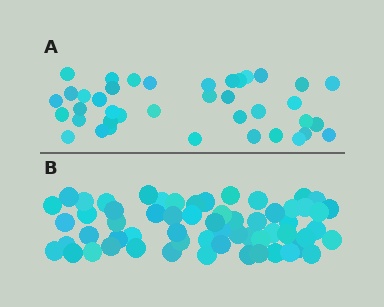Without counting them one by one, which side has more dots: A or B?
Region B (the bottom region) has more dots.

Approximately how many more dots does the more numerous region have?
Region B has approximately 20 more dots than region A.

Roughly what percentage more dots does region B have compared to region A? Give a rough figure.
About 55% more.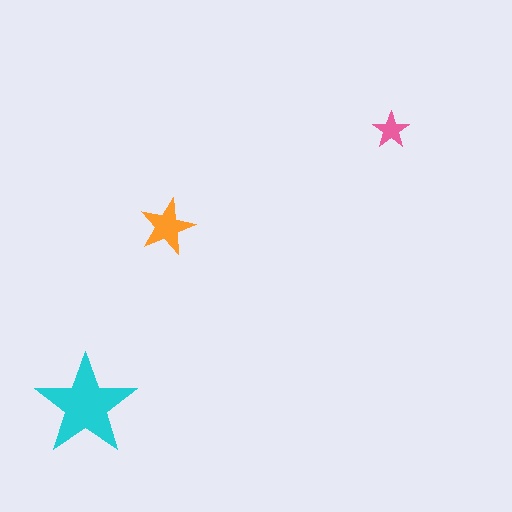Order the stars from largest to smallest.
the cyan one, the orange one, the pink one.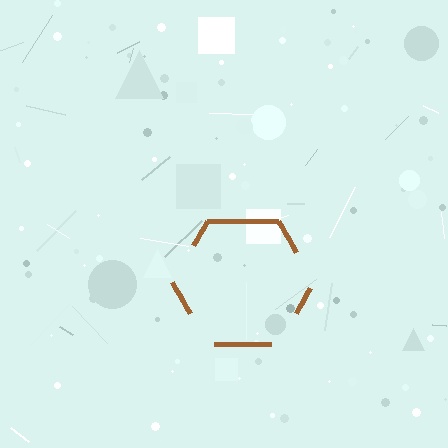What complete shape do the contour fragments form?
The contour fragments form a hexagon.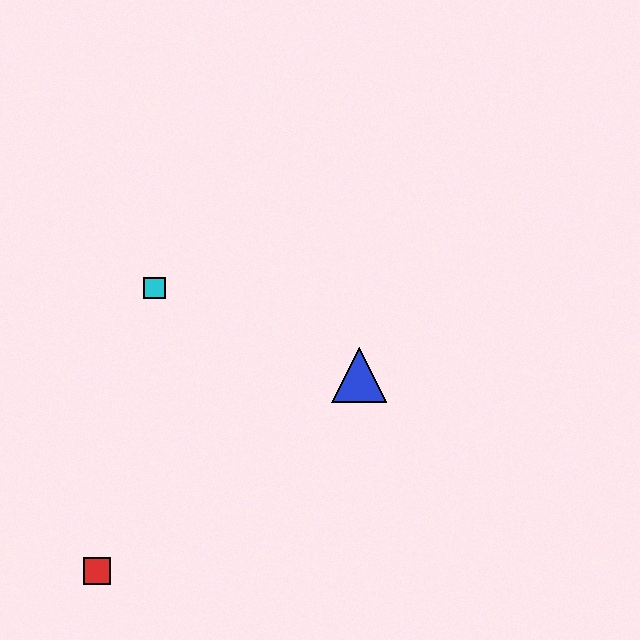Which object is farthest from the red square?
The blue triangle is farthest from the red square.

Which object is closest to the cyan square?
The blue triangle is closest to the cyan square.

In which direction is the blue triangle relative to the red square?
The blue triangle is to the right of the red square.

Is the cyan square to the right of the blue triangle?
No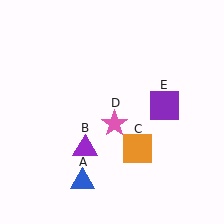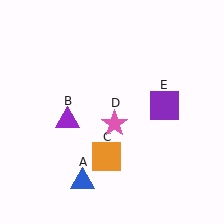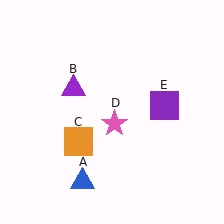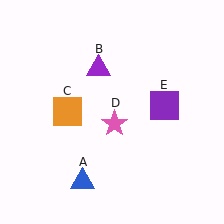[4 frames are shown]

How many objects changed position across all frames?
2 objects changed position: purple triangle (object B), orange square (object C).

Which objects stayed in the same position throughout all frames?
Blue triangle (object A) and pink star (object D) and purple square (object E) remained stationary.